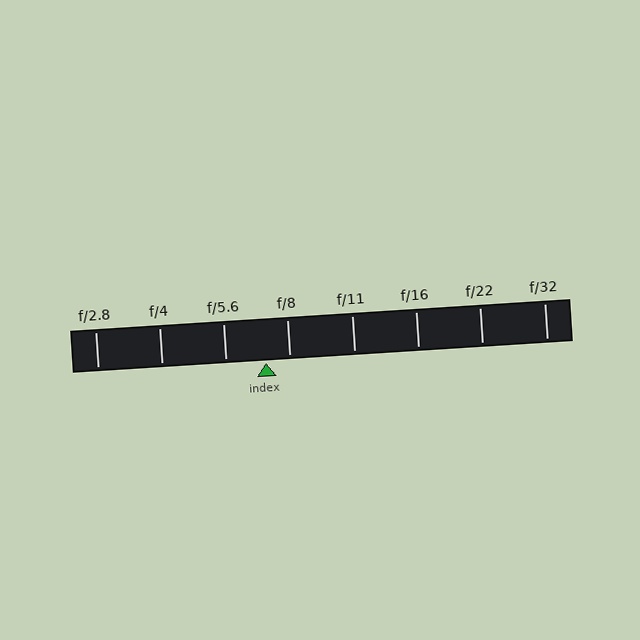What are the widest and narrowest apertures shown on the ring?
The widest aperture shown is f/2.8 and the narrowest is f/32.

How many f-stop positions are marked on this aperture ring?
There are 8 f-stop positions marked.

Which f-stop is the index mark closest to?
The index mark is closest to f/8.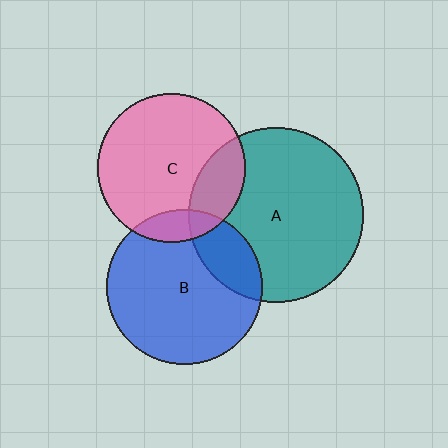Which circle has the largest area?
Circle A (teal).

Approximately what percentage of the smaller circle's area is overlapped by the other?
Approximately 20%.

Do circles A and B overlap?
Yes.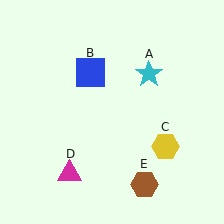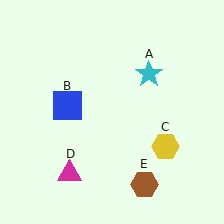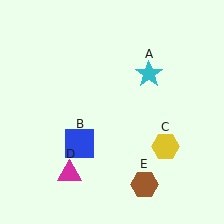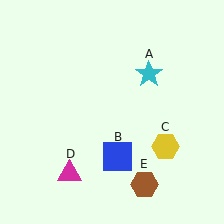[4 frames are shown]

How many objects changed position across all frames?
1 object changed position: blue square (object B).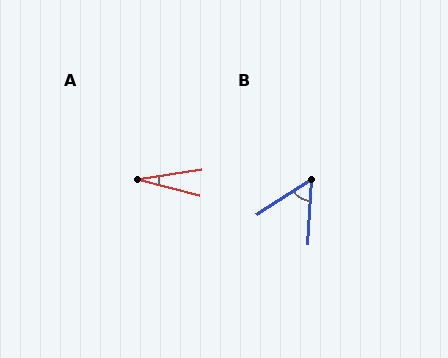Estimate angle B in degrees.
Approximately 54 degrees.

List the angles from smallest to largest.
A (23°), B (54°).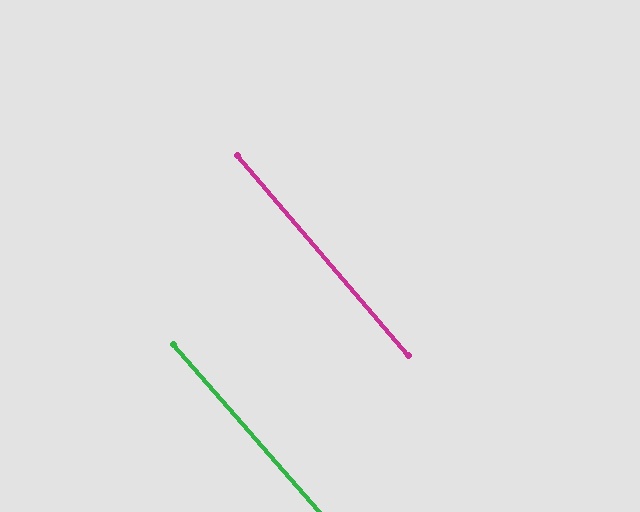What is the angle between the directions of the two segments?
Approximately 1 degree.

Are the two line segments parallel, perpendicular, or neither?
Parallel — their directions differ by only 0.7°.